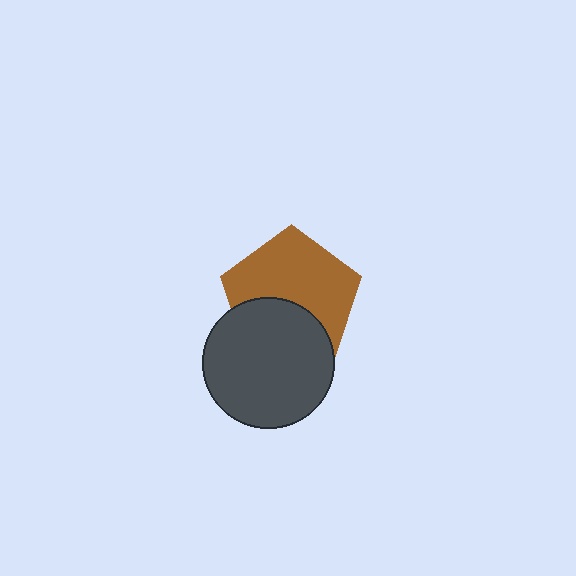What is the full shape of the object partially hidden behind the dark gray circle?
The partially hidden object is a brown pentagon.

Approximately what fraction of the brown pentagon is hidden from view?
Roughly 38% of the brown pentagon is hidden behind the dark gray circle.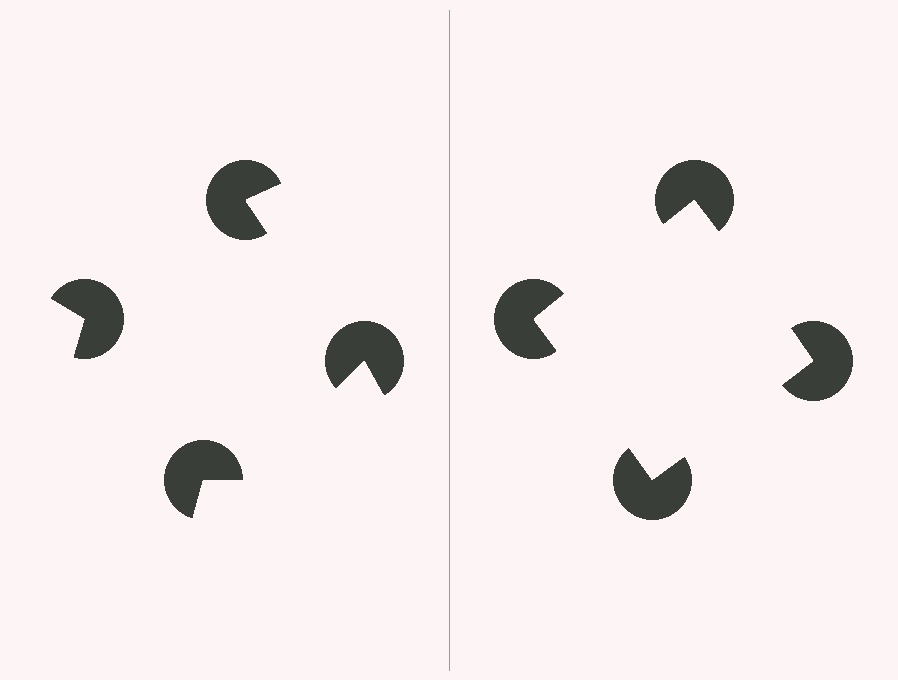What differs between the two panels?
The pac-man discs are positioned identically on both sides; only the wedge orientations differ. On the right they align to a square; on the left they are misaligned.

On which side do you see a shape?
An illusory square appears on the right side. On the left side the wedge cuts are rotated, so no coherent shape forms.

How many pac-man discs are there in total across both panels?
8 — 4 on each side.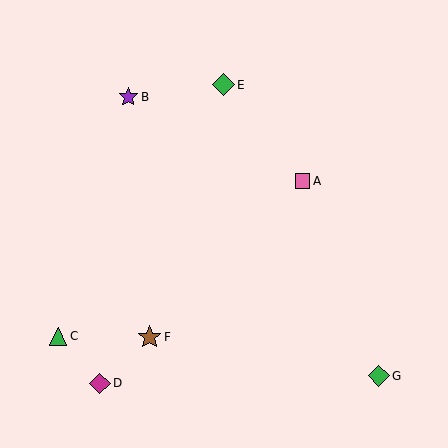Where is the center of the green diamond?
The center of the green diamond is at (379, 376).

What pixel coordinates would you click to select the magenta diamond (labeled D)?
Click at (100, 383) to select the magenta diamond D.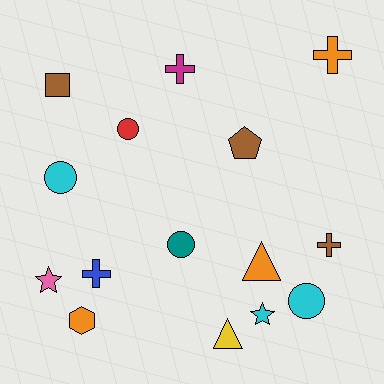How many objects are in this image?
There are 15 objects.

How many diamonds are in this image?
There are no diamonds.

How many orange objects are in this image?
There are 3 orange objects.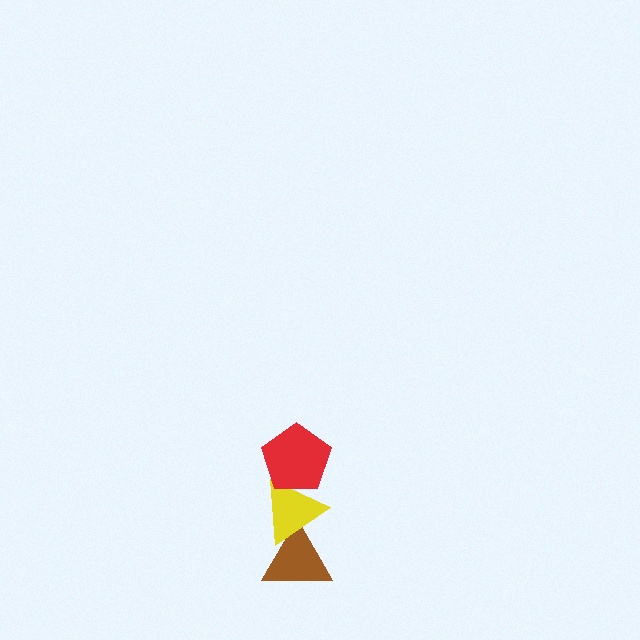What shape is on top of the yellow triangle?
The red pentagon is on top of the yellow triangle.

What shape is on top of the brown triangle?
The yellow triangle is on top of the brown triangle.